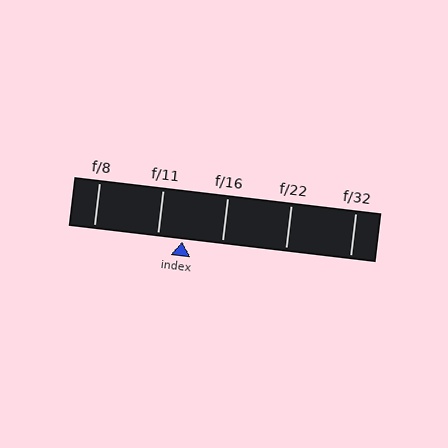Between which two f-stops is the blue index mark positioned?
The index mark is between f/11 and f/16.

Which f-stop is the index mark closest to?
The index mark is closest to f/11.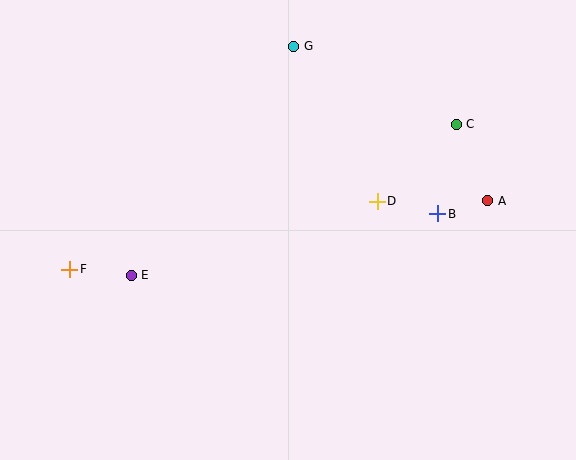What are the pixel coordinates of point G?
Point G is at (294, 46).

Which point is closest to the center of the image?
Point D at (377, 201) is closest to the center.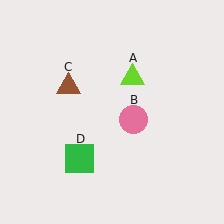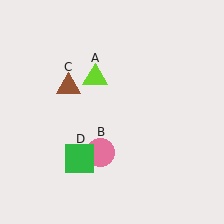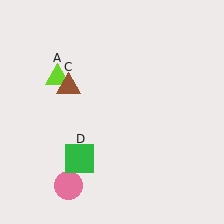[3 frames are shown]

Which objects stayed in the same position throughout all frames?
Brown triangle (object C) and green square (object D) remained stationary.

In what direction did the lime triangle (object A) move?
The lime triangle (object A) moved left.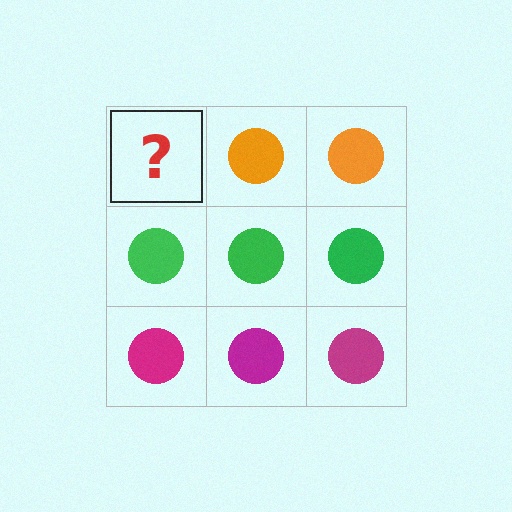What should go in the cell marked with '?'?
The missing cell should contain an orange circle.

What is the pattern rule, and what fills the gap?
The rule is that each row has a consistent color. The gap should be filled with an orange circle.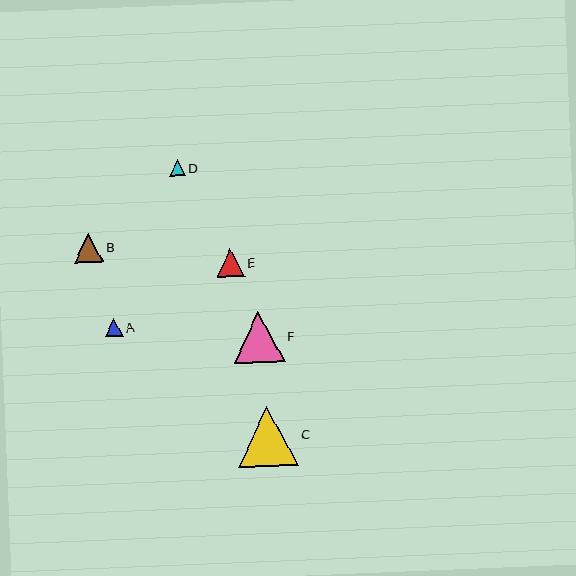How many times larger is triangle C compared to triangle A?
Triangle C is approximately 3.4 times the size of triangle A.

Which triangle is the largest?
Triangle C is the largest with a size of approximately 60 pixels.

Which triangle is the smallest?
Triangle D is the smallest with a size of approximately 16 pixels.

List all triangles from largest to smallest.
From largest to smallest: C, F, B, E, A, D.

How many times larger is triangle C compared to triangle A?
Triangle C is approximately 3.4 times the size of triangle A.